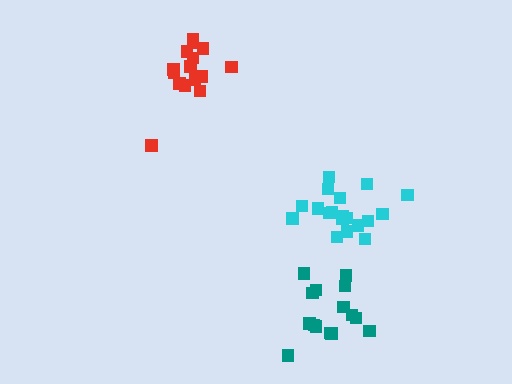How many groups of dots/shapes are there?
There are 3 groups.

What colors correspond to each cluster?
The clusters are colored: cyan, red, teal.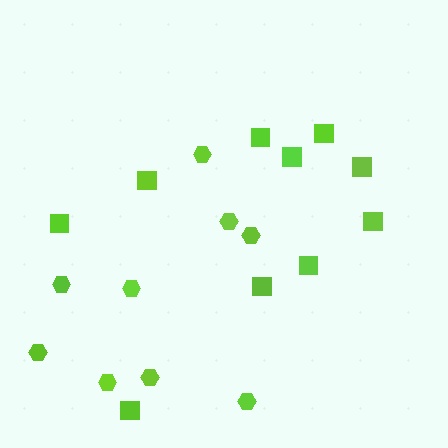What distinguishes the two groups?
There are 2 groups: one group of squares (10) and one group of hexagons (9).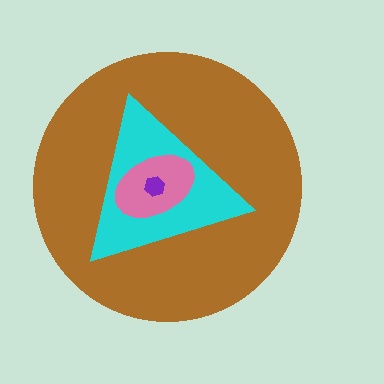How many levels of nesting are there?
4.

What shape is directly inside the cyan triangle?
The pink ellipse.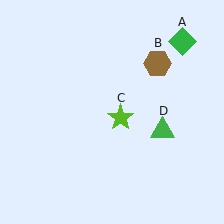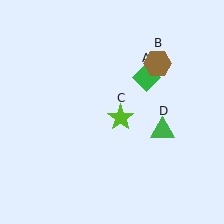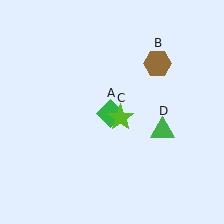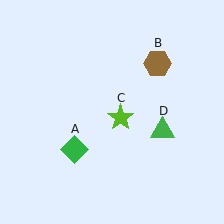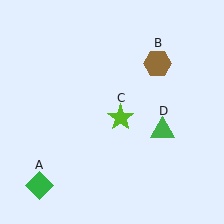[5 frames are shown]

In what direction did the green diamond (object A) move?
The green diamond (object A) moved down and to the left.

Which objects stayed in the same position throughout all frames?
Brown hexagon (object B) and lime star (object C) and green triangle (object D) remained stationary.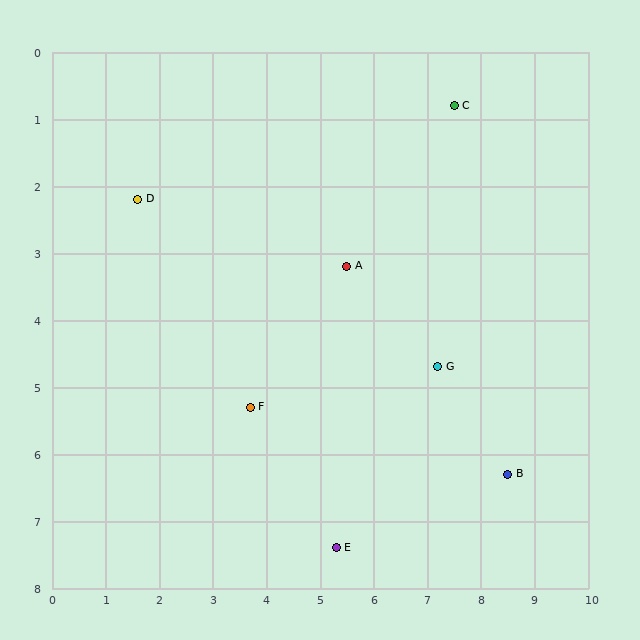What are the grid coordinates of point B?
Point B is at approximately (8.5, 6.3).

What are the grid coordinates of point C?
Point C is at approximately (7.5, 0.8).